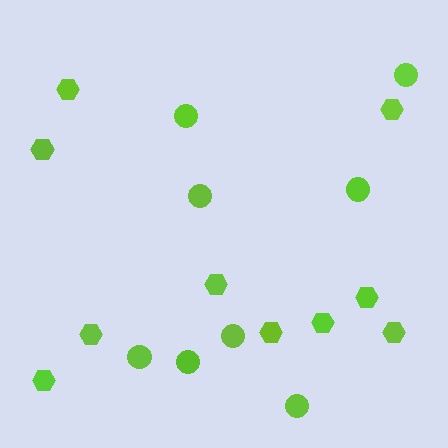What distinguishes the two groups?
There are 2 groups: one group of circles (8) and one group of hexagons (10).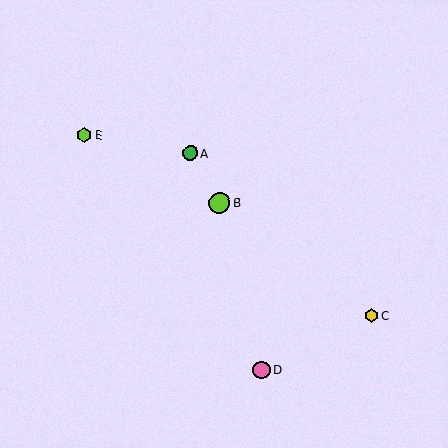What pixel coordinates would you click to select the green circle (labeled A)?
Click at (190, 154) to select the green circle A.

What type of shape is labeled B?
Shape B is a lime circle.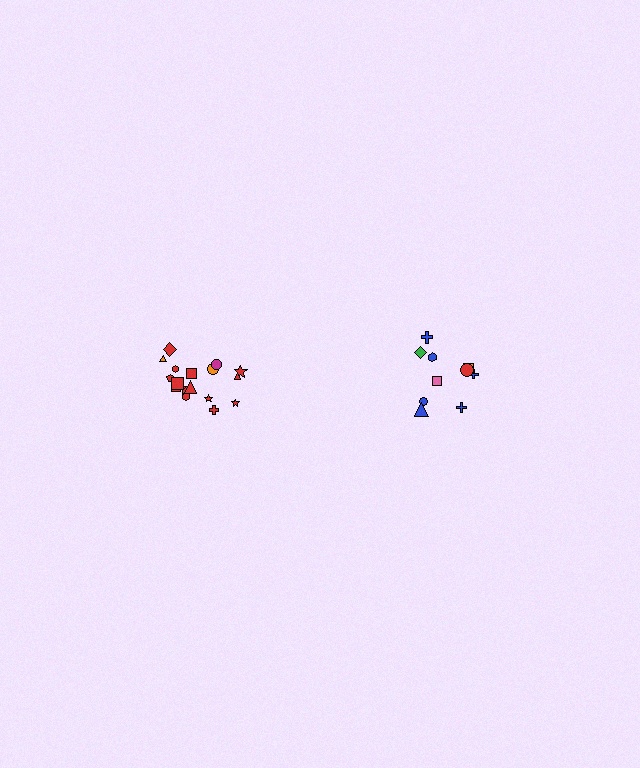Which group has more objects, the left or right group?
The left group.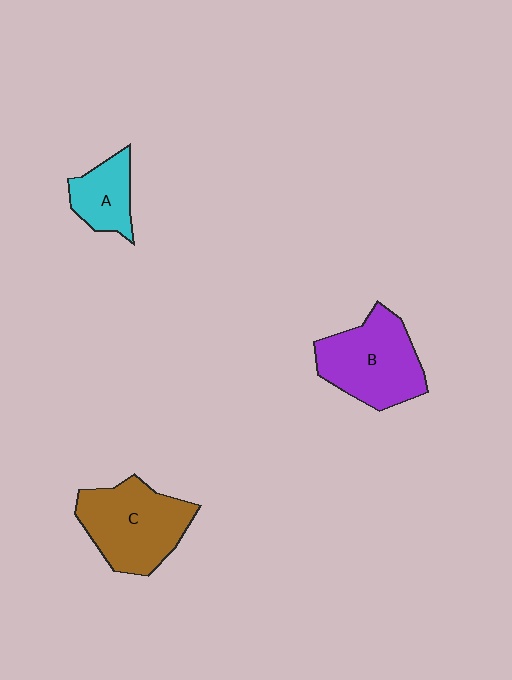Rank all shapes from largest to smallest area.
From largest to smallest: C (brown), B (purple), A (cyan).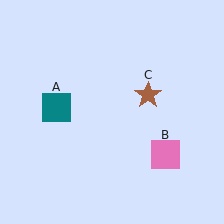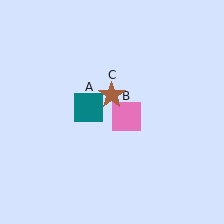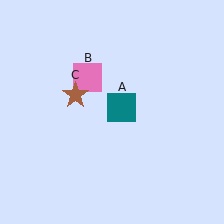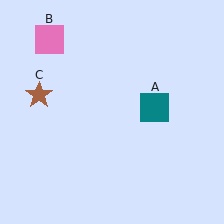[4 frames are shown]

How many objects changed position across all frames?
3 objects changed position: teal square (object A), pink square (object B), brown star (object C).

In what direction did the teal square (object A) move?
The teal square (object A) moved right.